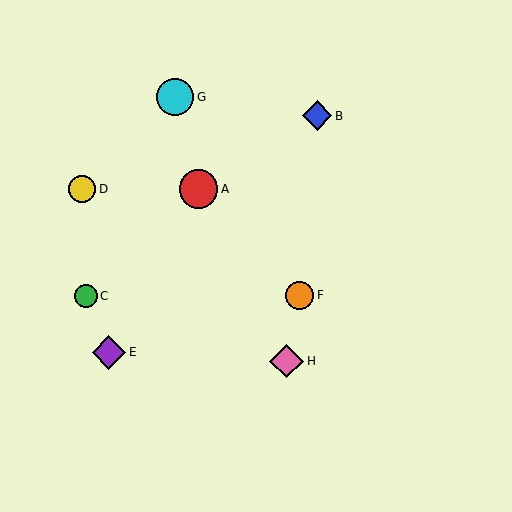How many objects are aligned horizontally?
2 objects (A, D) are aligned horizontally.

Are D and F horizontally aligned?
No, D is at y≈189 and F is at y≈295.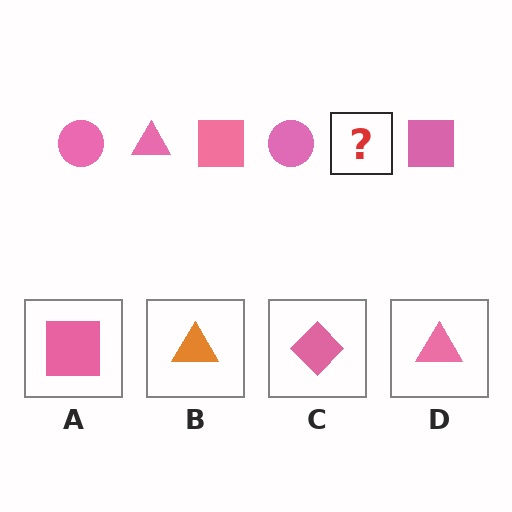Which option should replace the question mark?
Option D.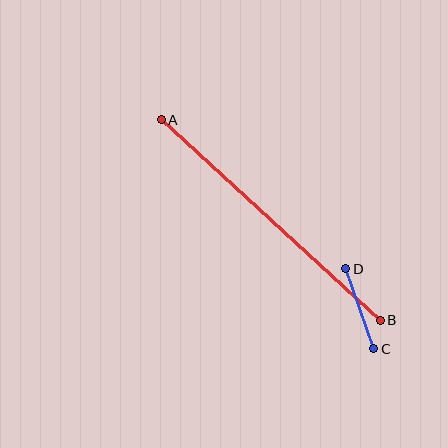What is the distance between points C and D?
The distance is approximately 85 pixels.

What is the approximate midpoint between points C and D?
The midpoint is at approximately (360, 309) pixels.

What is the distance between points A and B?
The distance is approximately 297 pixels.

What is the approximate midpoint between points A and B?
The midpoint is at approximately (271, 220) pixels.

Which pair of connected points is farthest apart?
Points A and B are farthest apart.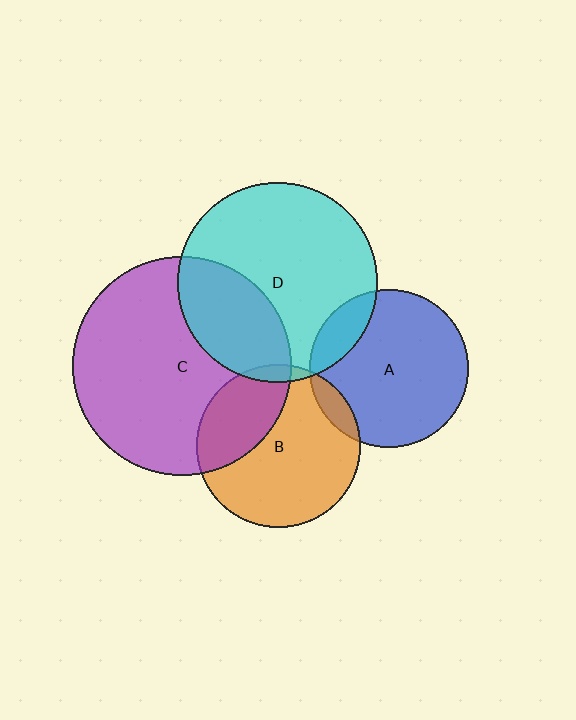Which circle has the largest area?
Circle C (purple).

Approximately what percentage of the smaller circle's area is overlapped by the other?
Approximately 10%.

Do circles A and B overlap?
Yes.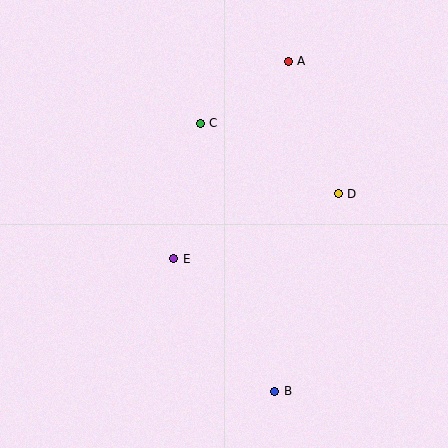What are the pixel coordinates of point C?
Point C is at (200, 123).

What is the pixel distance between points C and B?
The distance between C and B is 278 pixels.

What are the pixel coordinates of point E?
Point E is at (174, 259).